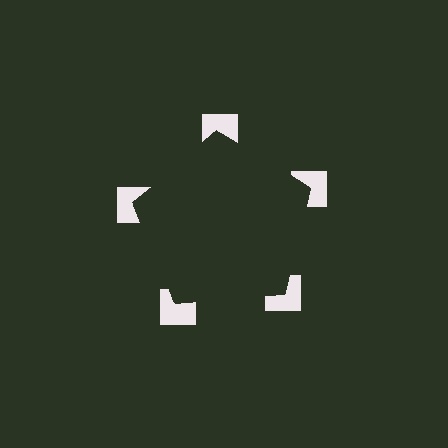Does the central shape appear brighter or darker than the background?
It typically appears slightly darker than the background, even though no actual brightness change is drawn.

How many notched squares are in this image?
There are 5 — one at each vertex of the illusory pentagon.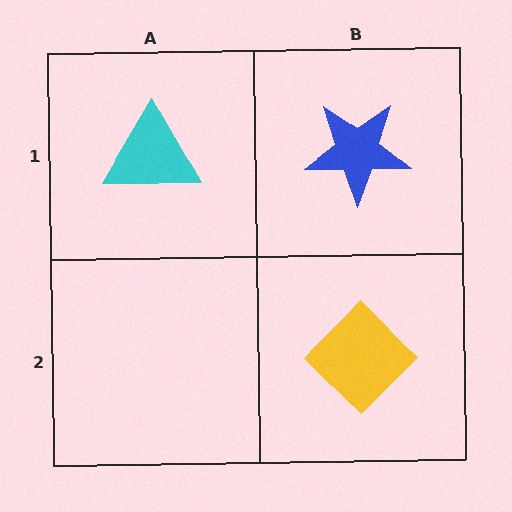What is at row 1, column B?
A blue star.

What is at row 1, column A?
A cyan triangle.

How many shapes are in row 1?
2 shapes.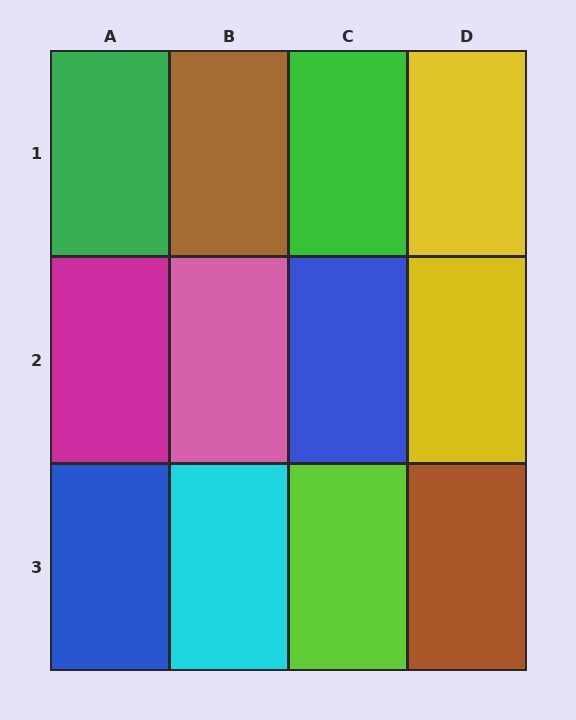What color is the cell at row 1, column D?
Yellow.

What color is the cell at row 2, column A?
Magenta.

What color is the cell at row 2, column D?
Yellow.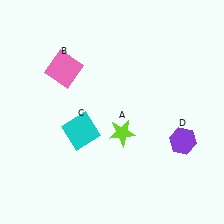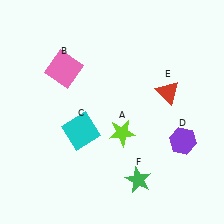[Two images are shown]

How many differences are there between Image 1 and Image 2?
There are 2 differences between the two images.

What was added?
A red triangle (E), a green star (F) were added in Image 2.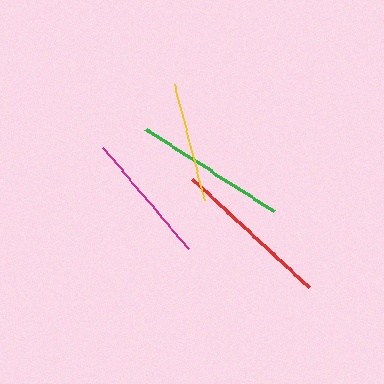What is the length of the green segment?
The green segment is approximately 151 pixels long.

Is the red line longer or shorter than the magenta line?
The red line is longer than the magenta line.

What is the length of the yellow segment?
The yellow segment is approximately 120 pixels long.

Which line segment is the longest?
The red line is the longest at approximately 159 pixels.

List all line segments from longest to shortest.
From longest to shortest: red, green, magenta, yellow.